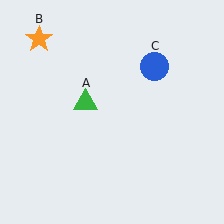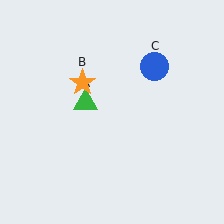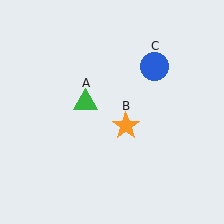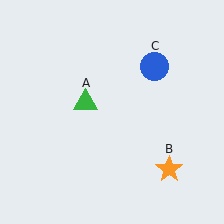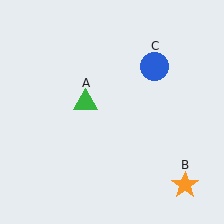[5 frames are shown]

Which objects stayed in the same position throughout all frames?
Green triangle (object A) and blue circle (object C) remained stationary.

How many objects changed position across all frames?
1 object changed position: orange star (object B).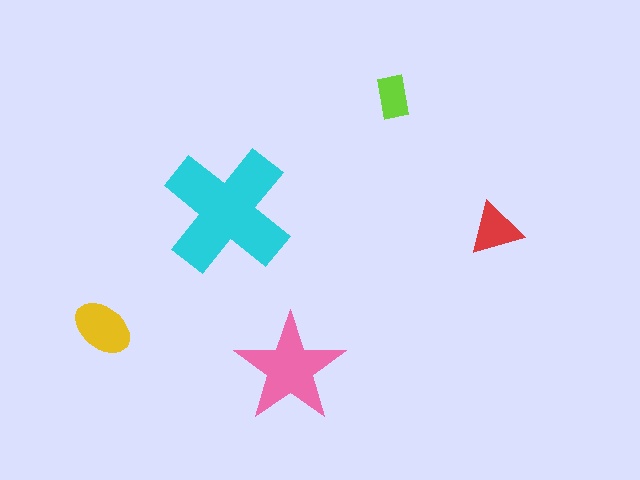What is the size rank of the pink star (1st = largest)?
2nd.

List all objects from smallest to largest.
The lime rectangle, the red triangle, the yellow ellipse, the pink star, the cyan cross.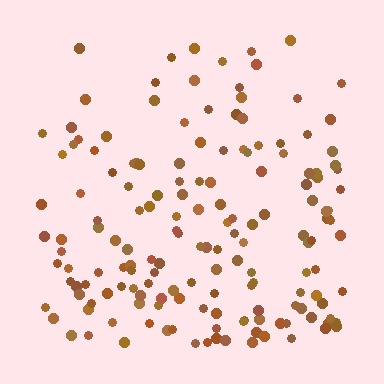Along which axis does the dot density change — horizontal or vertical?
Vertical.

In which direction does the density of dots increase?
From top to bottom, with the bottom side densest.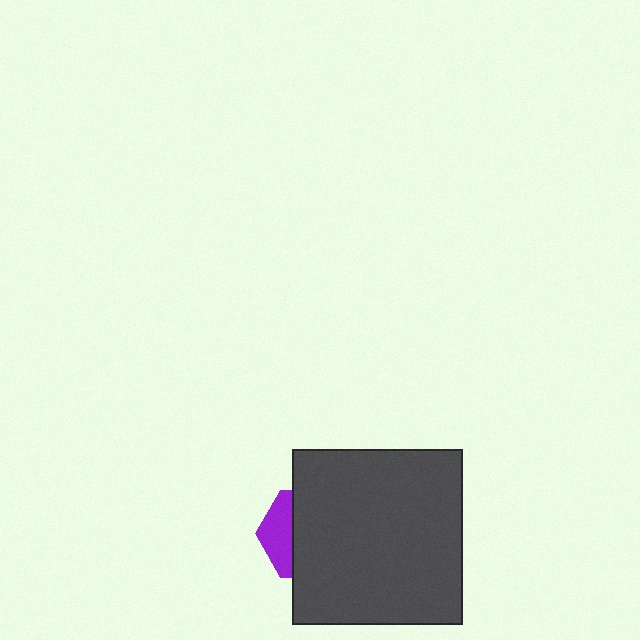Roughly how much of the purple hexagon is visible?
A small part of it is visible (roughly 31%).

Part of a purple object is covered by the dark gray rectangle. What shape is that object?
It is a hexagon.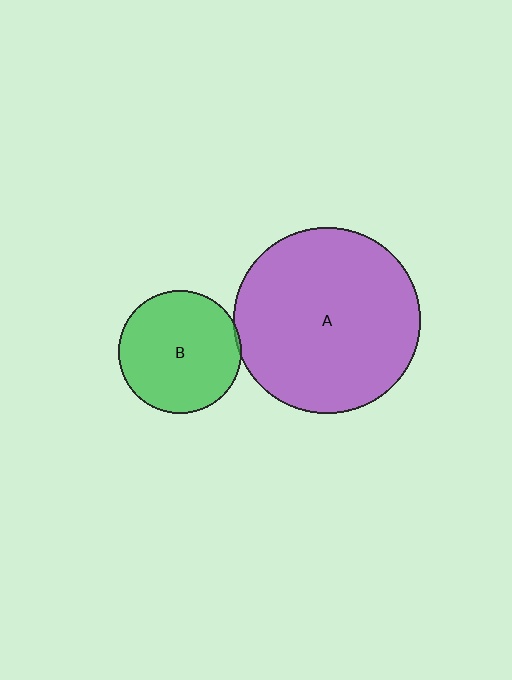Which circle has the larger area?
Circle A (purple).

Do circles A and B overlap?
Yes.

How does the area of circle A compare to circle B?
Approximately 2.3 times.